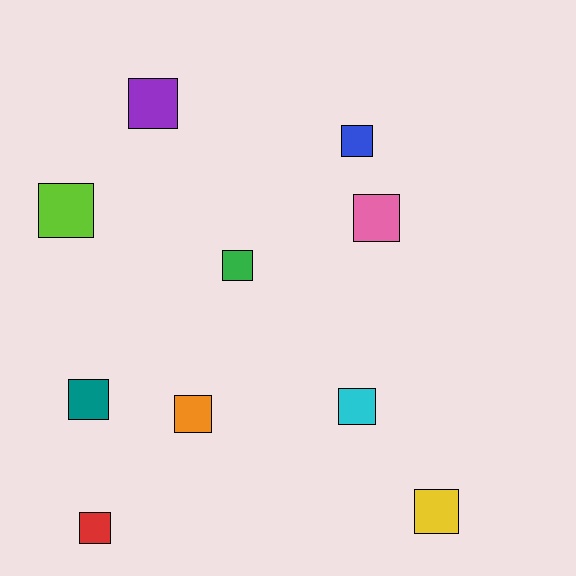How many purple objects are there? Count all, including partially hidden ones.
There is 1 purple object.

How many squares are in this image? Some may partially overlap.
There are 10 squares.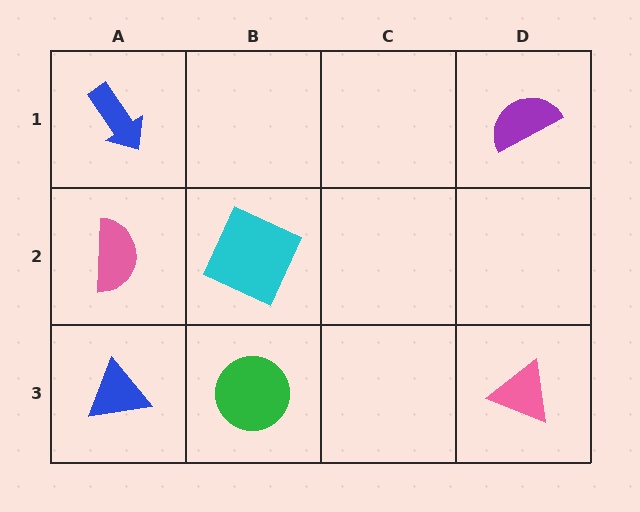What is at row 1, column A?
A blue arrow.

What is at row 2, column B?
A cyan square.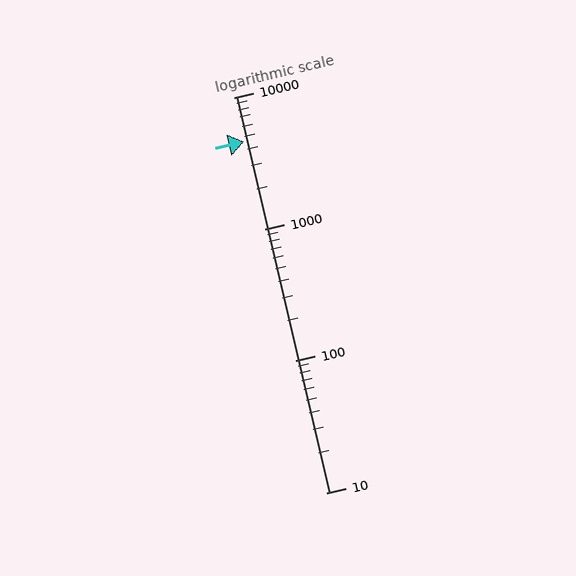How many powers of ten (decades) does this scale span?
The scale spans 3 decades, from 10 to 10000.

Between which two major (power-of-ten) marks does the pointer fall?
The pointer is between 1000 and 10000.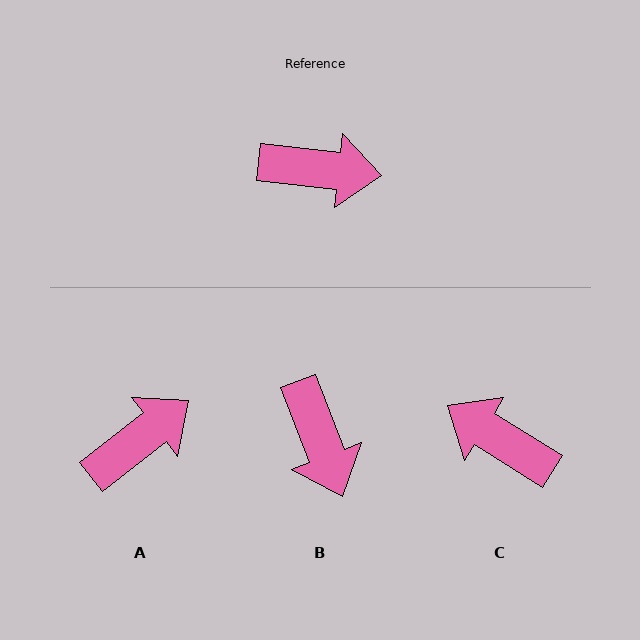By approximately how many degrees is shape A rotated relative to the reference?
Approximately 44 degrees counter-clockwise.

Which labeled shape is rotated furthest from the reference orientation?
C, about 154 degrees away.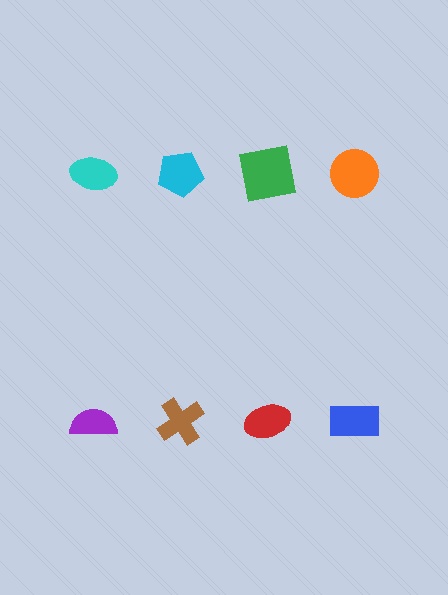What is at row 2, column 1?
A purple semicircle.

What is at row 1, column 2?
A cyan pentagon.